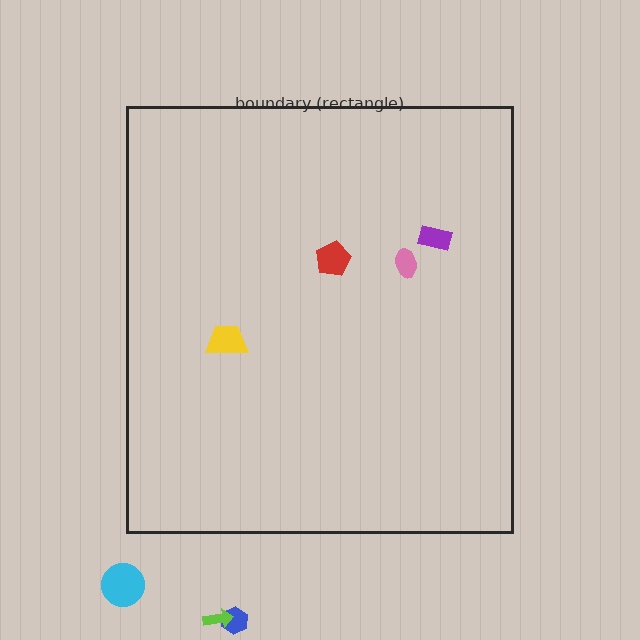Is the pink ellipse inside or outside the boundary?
Inside.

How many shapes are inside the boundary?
4 inside, 3 outside.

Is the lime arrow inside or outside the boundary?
Outside.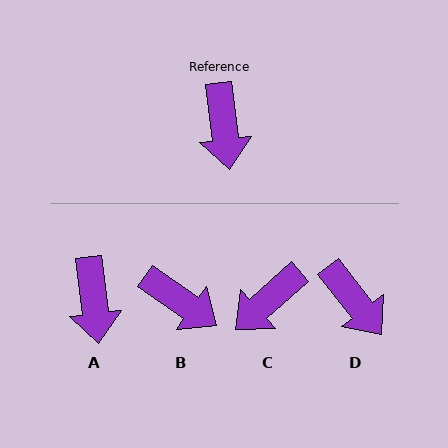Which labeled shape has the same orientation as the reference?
A.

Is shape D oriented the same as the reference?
No, it is off by about 31 degrees.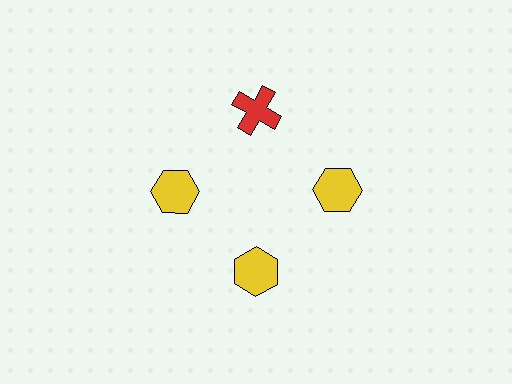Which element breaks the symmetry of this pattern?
The red cross at roughly the 12 o'clock position breaks the symmetry. All other shapes are yellow hexagons.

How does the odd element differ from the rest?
It differs in both color (red instead of yellow) and shape (cross instead of hexagon).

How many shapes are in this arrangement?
There are 4 shapes arranged in a ring pattern.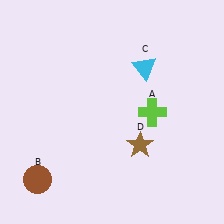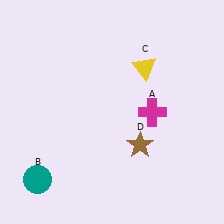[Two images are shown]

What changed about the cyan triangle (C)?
In Image 1, C is cyan. In Image 2, it changed to yellow.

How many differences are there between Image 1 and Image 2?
There are 3 differences between the two images.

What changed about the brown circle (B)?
In Image 1, B is brown. In Image 2, it changed to teal.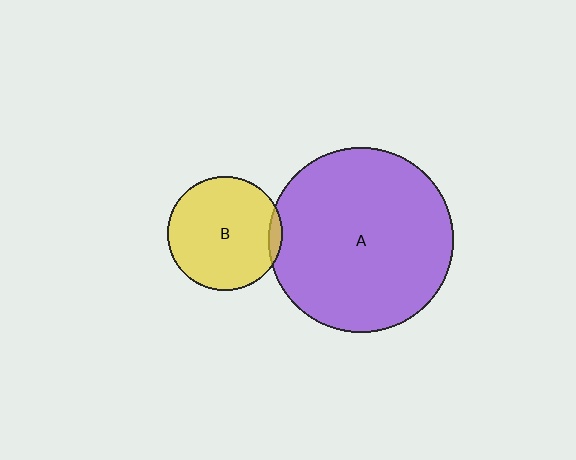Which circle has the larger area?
Circle A (purple).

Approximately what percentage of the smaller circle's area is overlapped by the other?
Approximately 5%.